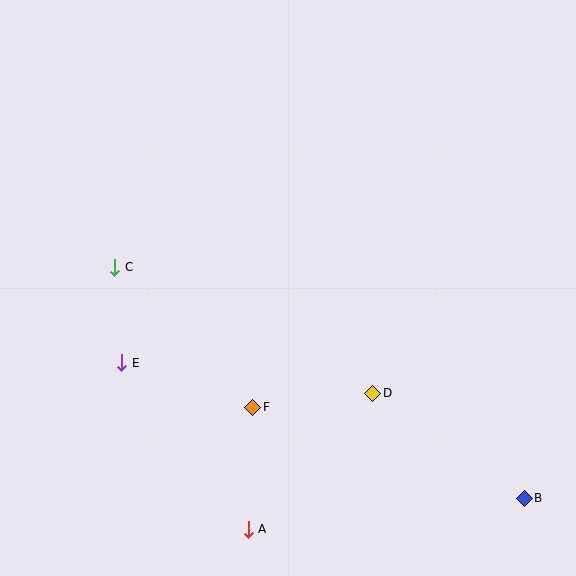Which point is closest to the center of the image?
Point F at (253, 407) is closest to the center.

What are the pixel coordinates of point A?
Point A is at (248, 529).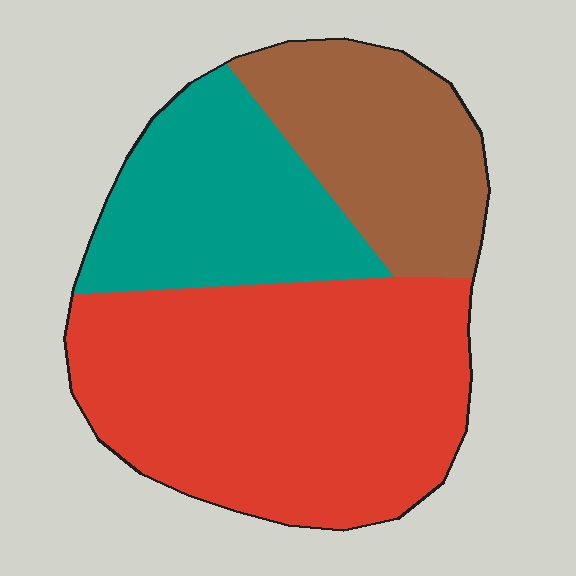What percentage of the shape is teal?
Teal takes up about one quarter (1/4) of the shape.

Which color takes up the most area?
Red, at roughly 50%.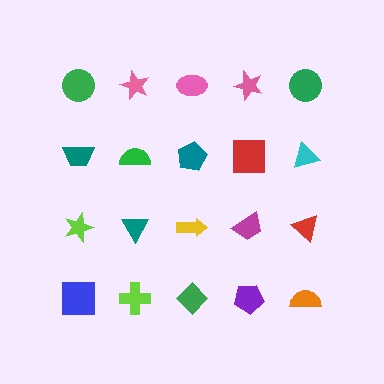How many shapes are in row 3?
5 shapes.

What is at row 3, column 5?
A red triangle.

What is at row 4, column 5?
An orange semicircle.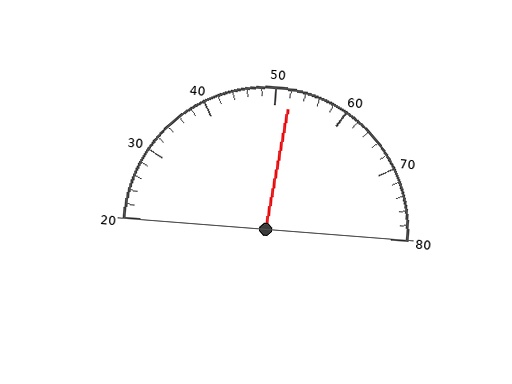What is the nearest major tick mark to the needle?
The nearest major tick mark is 50.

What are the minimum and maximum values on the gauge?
The gauge ranges from 20 to 80.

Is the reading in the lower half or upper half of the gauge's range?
The reading is in the upper half of the range (20 to 80).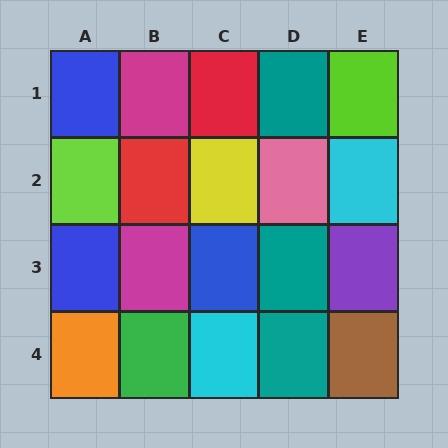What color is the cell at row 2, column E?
Cyan.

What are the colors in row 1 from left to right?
Blue, magenta, red, teal, lime.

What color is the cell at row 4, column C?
Cyan.